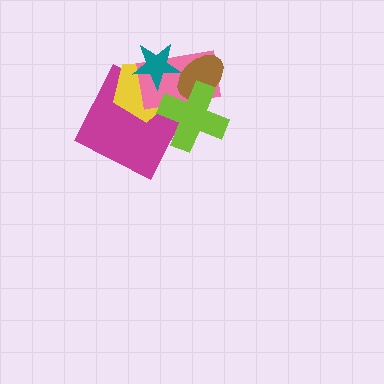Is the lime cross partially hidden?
No, no other shape covers it.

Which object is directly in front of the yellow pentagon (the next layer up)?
The pink rectangle is directly in front of the yellow pentagon.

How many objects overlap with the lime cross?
4 objects overlap with the lime cross.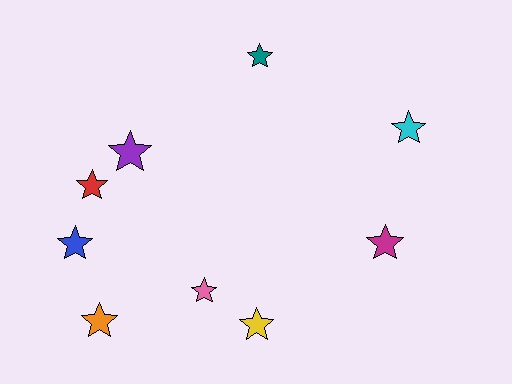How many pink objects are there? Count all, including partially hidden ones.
There is 1 pink object.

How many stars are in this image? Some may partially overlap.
There are 9 stars.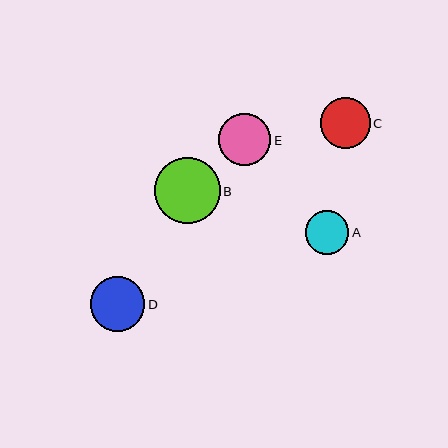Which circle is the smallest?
Circle A is the smallest with a size of approximately 44 pixels.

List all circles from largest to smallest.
From largest to smallest: B, D, E, C, A.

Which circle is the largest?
Circle B is the largest with a size of approximately 66 pixels.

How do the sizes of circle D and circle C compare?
Circle D and circle C are approximately the same size.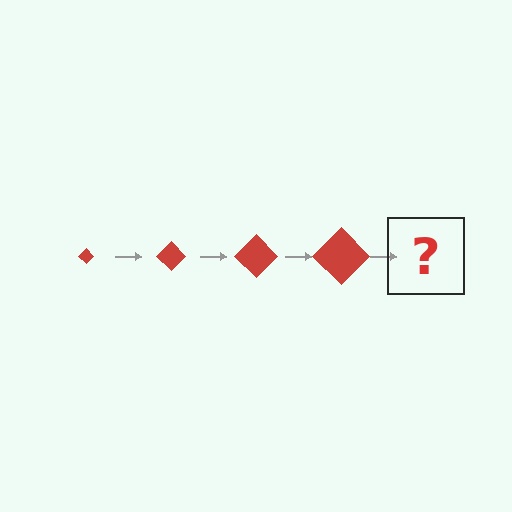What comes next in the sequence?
The next element should be a red diamond, larger than the previous one.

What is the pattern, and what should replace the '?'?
The pattern is that the diamond gets progressively larger each step. The '?' should be a red diamond, larger than the previous one.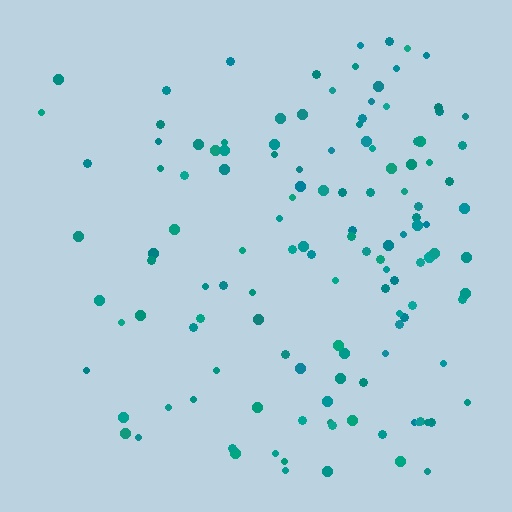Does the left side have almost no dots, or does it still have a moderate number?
Still a moderate number, just noticeably fewer than the right.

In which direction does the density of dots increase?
From left to right, with the right side densest.